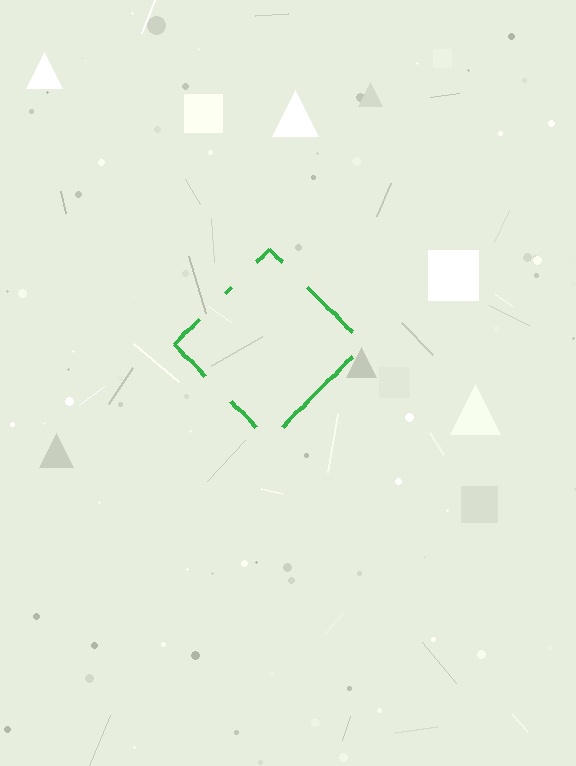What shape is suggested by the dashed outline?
The dashed outline suggests a diamond.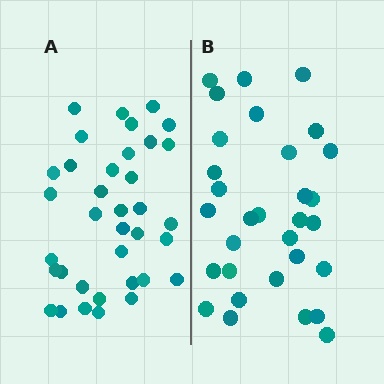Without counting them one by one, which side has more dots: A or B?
Region A (the left region) has more dots.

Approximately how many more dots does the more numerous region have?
Region A has about 5 more dots than region B.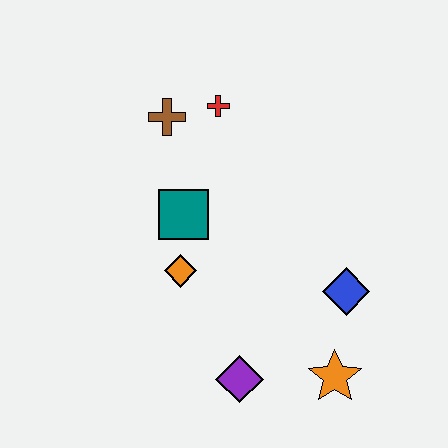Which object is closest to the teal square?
The orange diamond is closest to the teal square.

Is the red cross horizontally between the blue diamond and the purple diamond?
No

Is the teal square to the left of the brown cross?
No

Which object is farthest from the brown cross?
The orange star is farthest from the brown cross.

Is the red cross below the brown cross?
No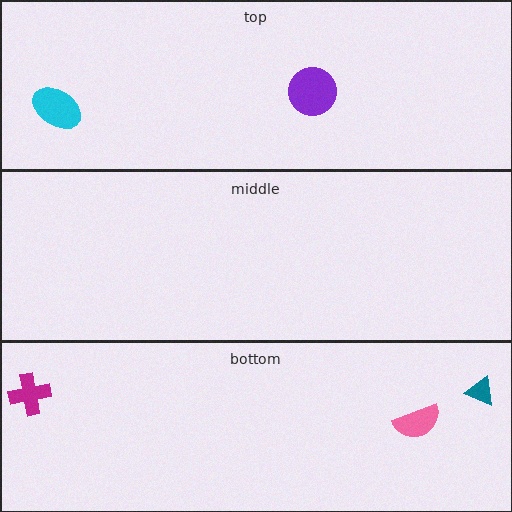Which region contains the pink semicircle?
The bottom region.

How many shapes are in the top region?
2.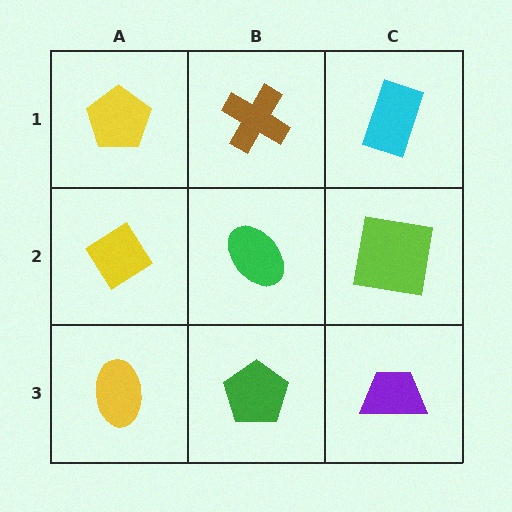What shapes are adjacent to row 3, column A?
A yellow diamond (row 2, column A), a green pentagon (row 3, column B).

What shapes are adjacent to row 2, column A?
A yellow pentagon (row 1, column A), a yellow ellipse (row 3, column A), a green ellipse (row 2, column B).